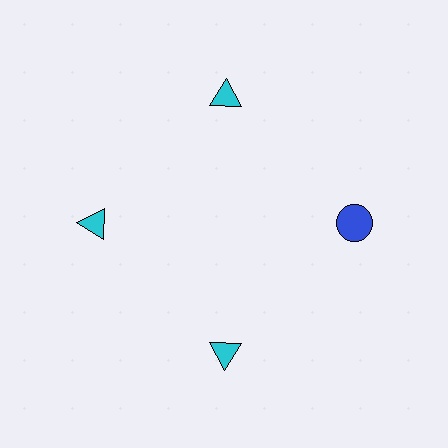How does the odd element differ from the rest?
It differs in both color (blue instead of cyan) and shape (circle instead of triangle).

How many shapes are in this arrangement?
There are 4 shapes arranged in a ring pattern.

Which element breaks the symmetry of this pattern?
The blue circle at roughly the 3 o'clock position breaks the symmetry. All other shapes are cyan triangles.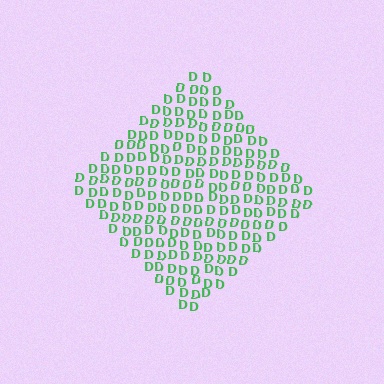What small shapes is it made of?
It is made of small letter D's.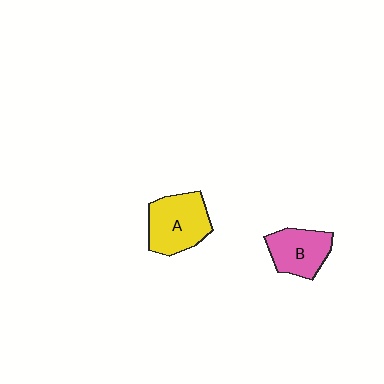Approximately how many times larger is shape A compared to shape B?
Approximately 1.3 times.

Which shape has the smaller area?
Shape B (pink).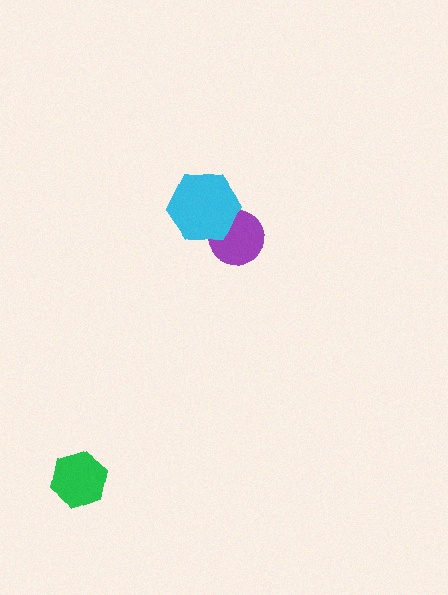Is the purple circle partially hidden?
Yes, it is partially covered by another shape.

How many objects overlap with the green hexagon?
0 objects overlap with the green hexagon.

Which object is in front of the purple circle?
The cyan hexagon is in front of the purple circle.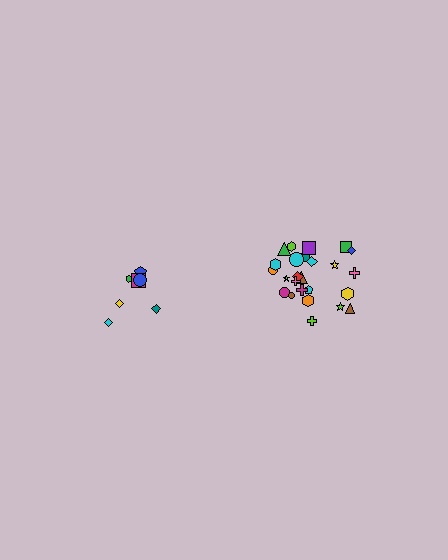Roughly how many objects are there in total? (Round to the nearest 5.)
Roughly 30 objects in total.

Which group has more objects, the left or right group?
The right group.